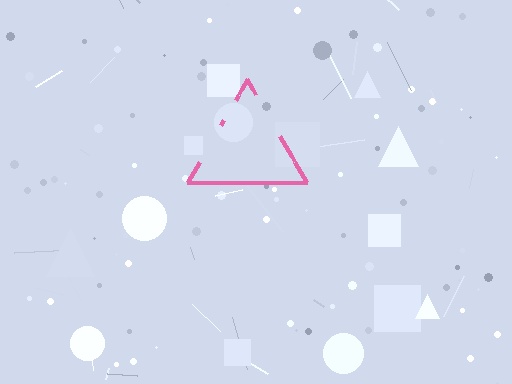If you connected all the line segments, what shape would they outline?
They would outline a triangle.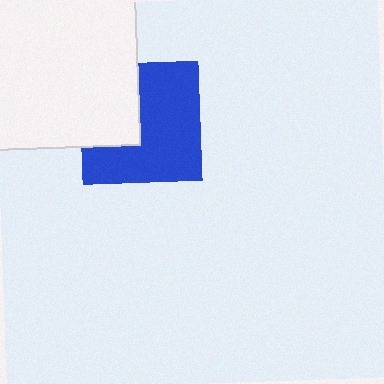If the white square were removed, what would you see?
You would see the complete blue square.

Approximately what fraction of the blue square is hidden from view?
Roughly 34% of the blue square is hidden behind the white square.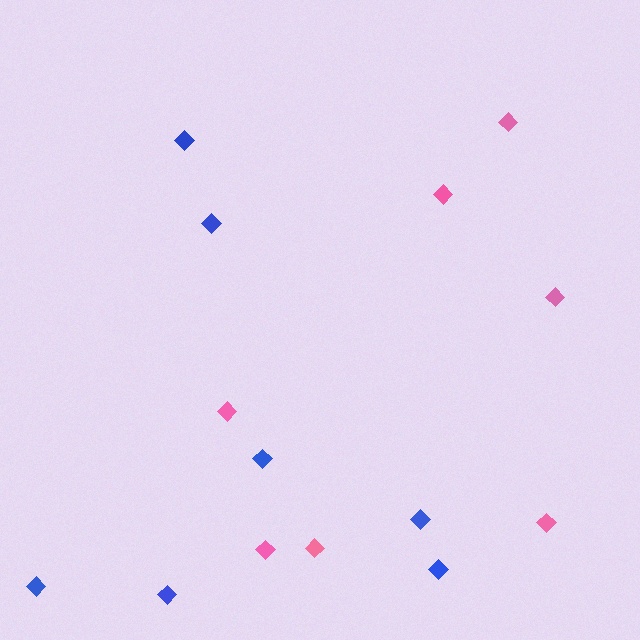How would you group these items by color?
There are 2 groups: one group of blue diamonds (7) and one group of pink diamonds (7).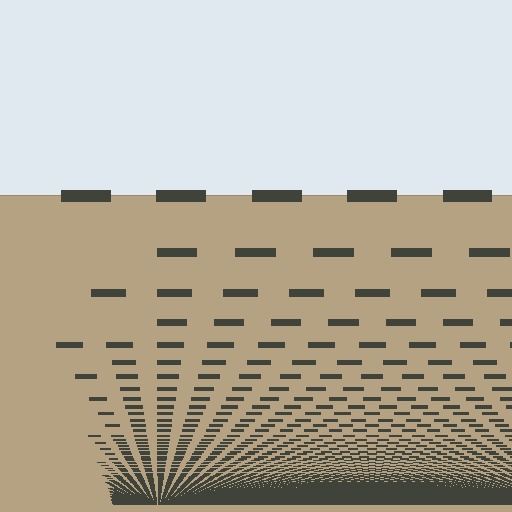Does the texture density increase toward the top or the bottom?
Density increases toward the bottom.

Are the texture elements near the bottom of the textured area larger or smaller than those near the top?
Smaller. The gradient is inverted — elements near the bottom are smaller and denser.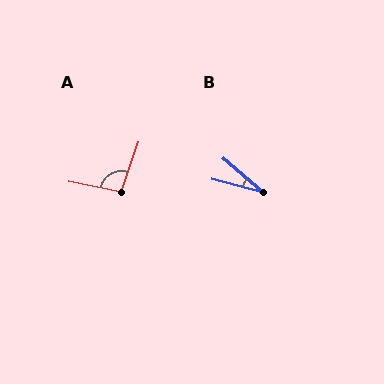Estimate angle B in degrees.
Approximately 25 degrees.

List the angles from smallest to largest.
B (25°), A (97°).